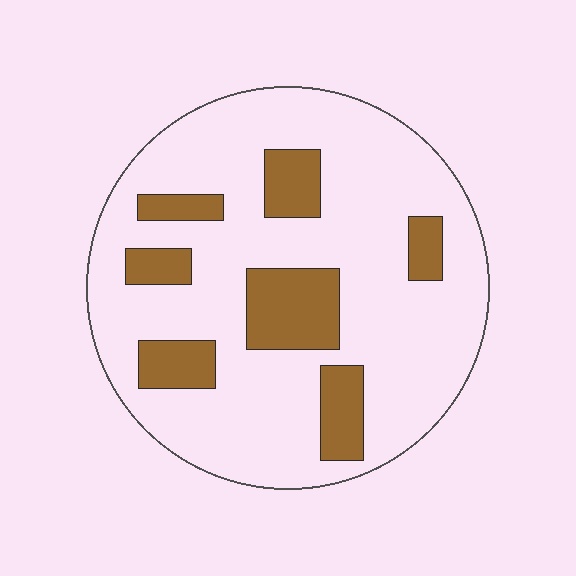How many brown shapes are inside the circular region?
7.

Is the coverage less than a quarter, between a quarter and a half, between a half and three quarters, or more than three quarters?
Less than a quarter.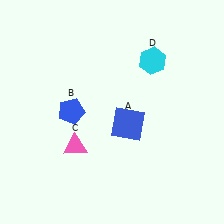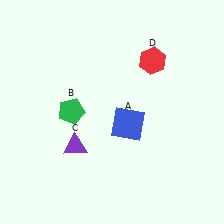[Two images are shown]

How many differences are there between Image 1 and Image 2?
There are 3 differences between the two images.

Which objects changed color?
B changed from blue to green. C changed from pink to purple. D changed from cyan to red.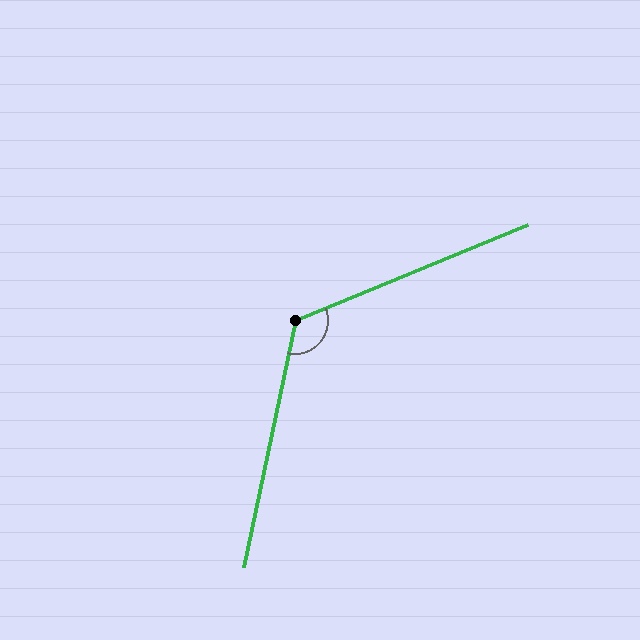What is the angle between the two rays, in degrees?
Approximately 124 degrees.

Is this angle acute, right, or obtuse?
It is obtuse.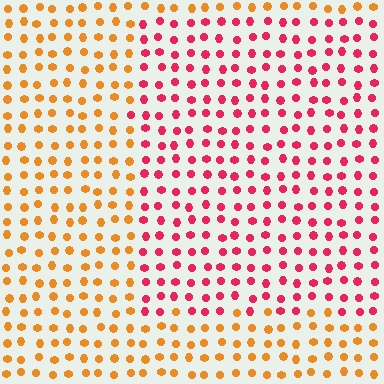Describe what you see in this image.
The image is filled with small orange elements in a uniform arrangement. A rectangle-shaped region is visible where the elements are tinted to a slightly different hue, forming a subtle color boundary.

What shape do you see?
I see a rectangle.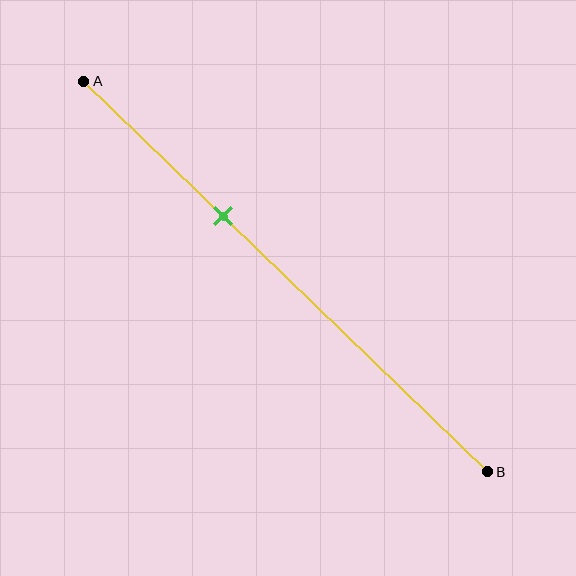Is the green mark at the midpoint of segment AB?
No, the mark is at about 35% from A, not at the 50% midpoint.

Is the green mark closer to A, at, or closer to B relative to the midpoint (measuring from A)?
The green mark is closer to point A than the midpoint of segment AB.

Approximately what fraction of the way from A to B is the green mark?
The green mark is approximately 35% of the way from A to B.